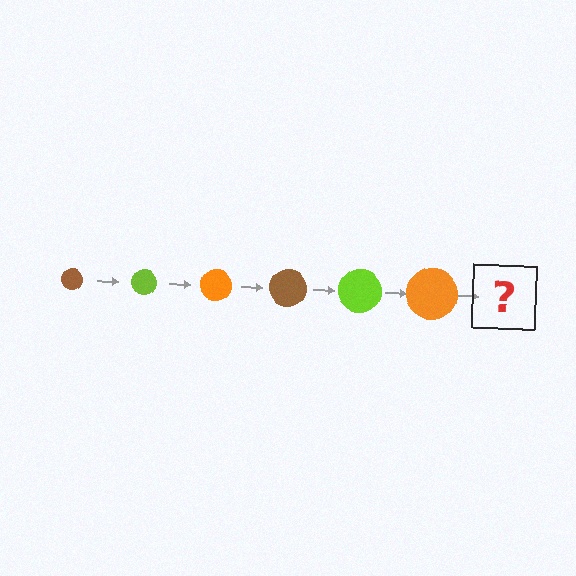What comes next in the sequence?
The next element should be a brown circle, larger than the previous one.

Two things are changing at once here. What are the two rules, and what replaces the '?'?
The two rules are that the circle grows larger each step and the color cycles through brown, lime, and orange. The '?' should be a brown circle, larger than the previous one.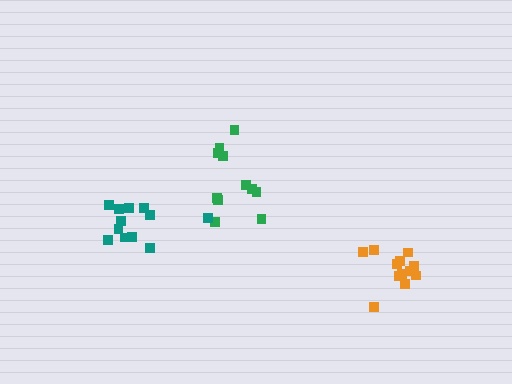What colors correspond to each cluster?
The clusters are colored: orange, green, teal.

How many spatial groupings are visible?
There are 3 spatial groupings.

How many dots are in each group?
Group 1: 12 dots, Group 2: 11 dots, Group 3: 12 dots (35 total).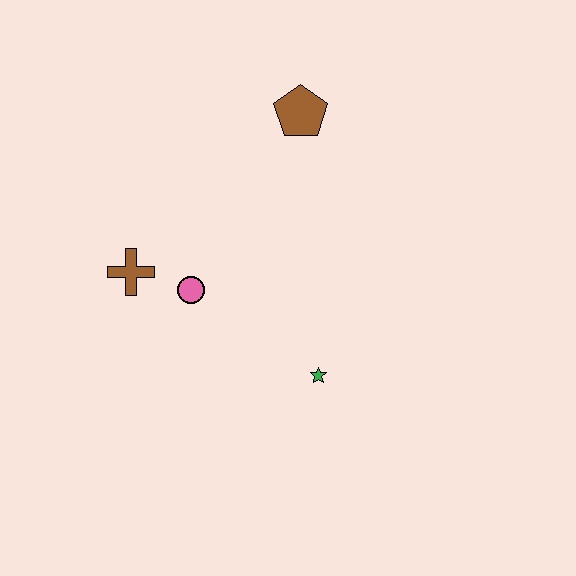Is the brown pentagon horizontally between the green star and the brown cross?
Yes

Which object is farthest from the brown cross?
The brown pentagon is farthest from the brown cross.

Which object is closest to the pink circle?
The brown cross is closest to the pink circle.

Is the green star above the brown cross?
No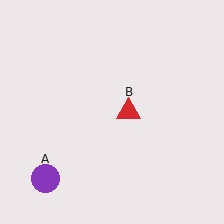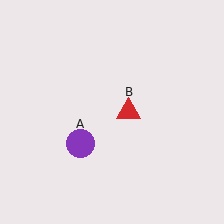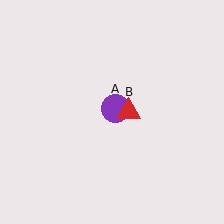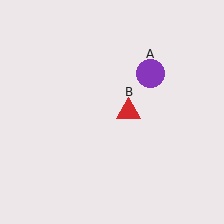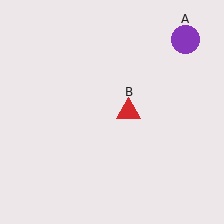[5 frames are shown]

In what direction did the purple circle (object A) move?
The purple circle (object A) moved up and to the right.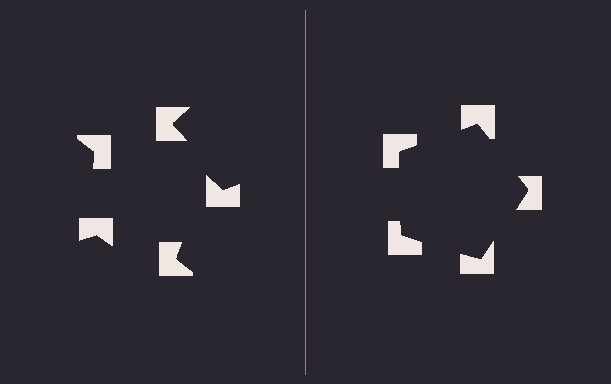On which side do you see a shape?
An illusory pentagon appears on the right side. On the left side the wedge cuts are rotated, so no coherent shape forms.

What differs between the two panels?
The notched squares are positioned identically on both sides; only the wedge orientations differ. On the right they align to a pentagon; on the left they are misaligned.